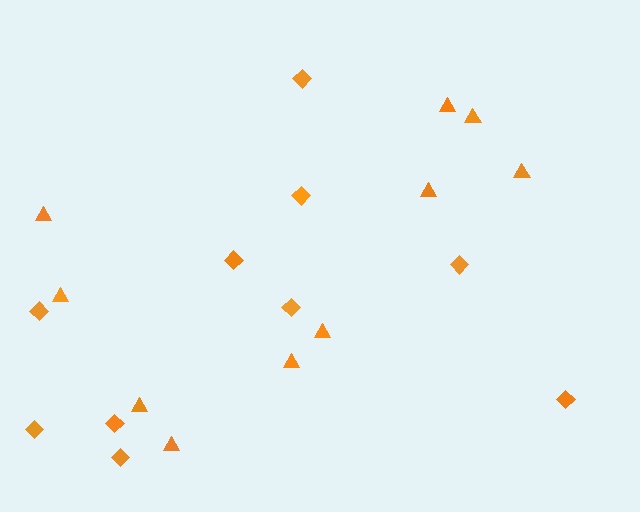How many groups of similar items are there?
There are 2 groups: one group of diamonds (10) and one group of triangles (10).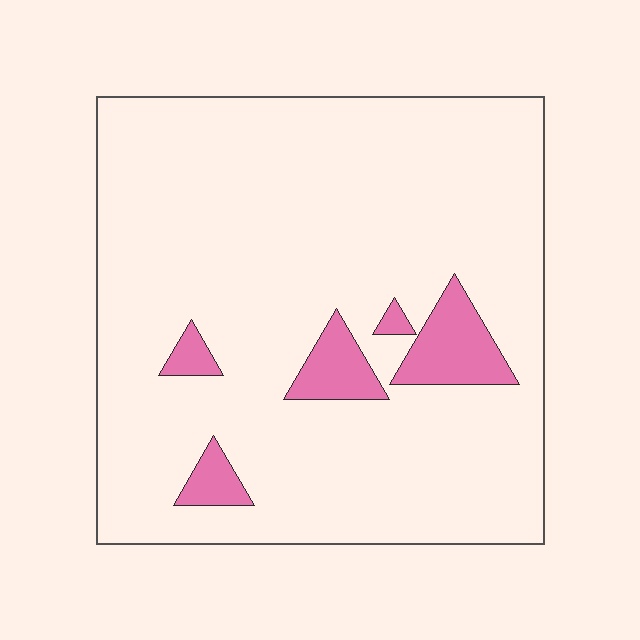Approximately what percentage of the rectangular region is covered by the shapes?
Approximately 10%.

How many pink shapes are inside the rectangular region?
5.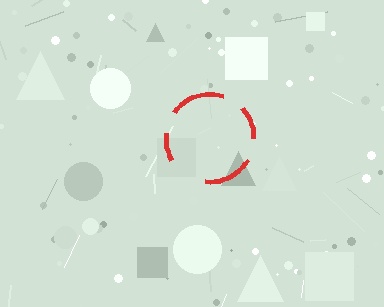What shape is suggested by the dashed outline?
The dashed outline suggests a circle.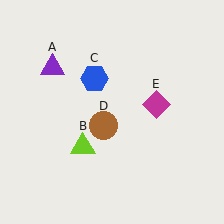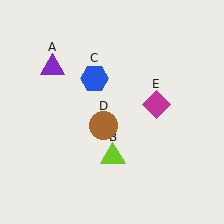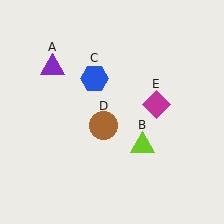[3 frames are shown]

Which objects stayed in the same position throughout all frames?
Purple triangle (object A) and blue hexagon (object C) and brown circle (object D) and magenta diamond (object E) remained stationary.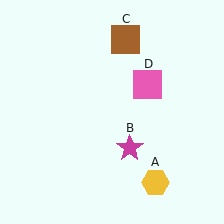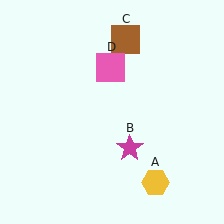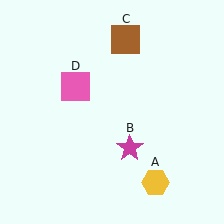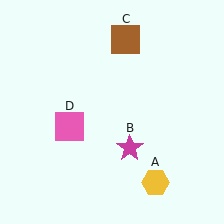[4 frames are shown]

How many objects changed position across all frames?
1 object changed position: pink square (object D).